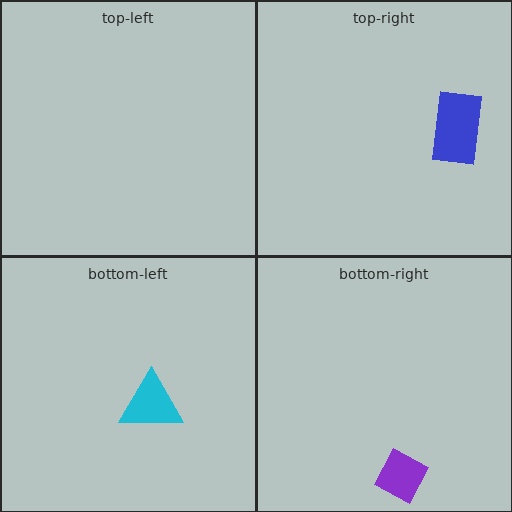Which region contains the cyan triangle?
The bottom-left region.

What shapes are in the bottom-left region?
The cyan triangle.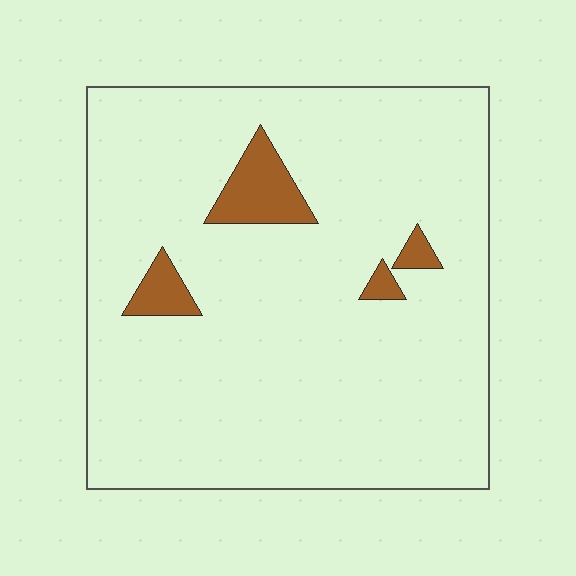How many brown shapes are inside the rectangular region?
4.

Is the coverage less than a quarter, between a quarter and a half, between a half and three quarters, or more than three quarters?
Less than a quarter.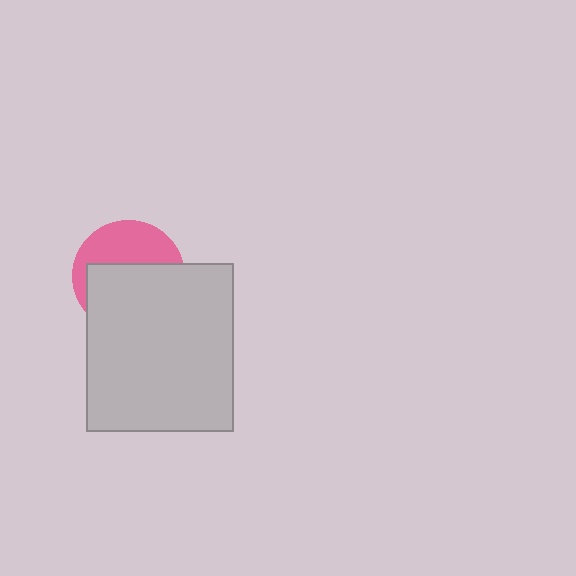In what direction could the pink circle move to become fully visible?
The pink circle could move up. That would shift it out from behind the light gray rectangle entirely.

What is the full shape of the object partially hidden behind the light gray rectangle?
The partially hidden object is a pink circle.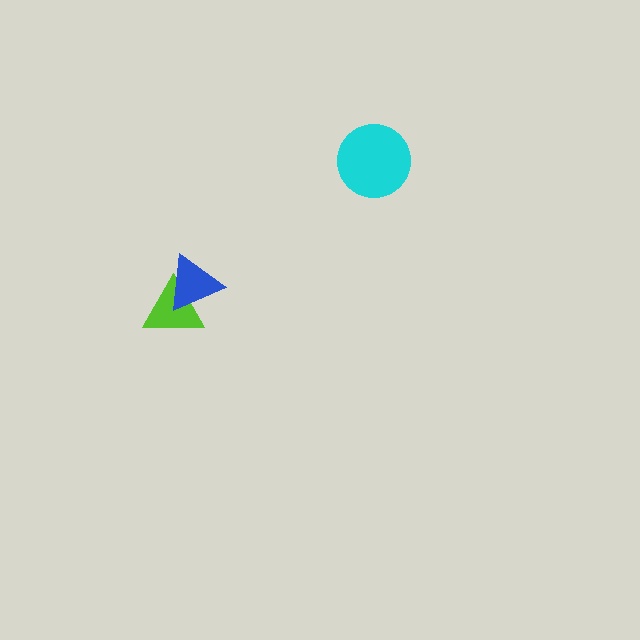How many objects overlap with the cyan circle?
0 objects overlap with the cyan circle.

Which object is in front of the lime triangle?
The blue triangle is in front of the lime triangle.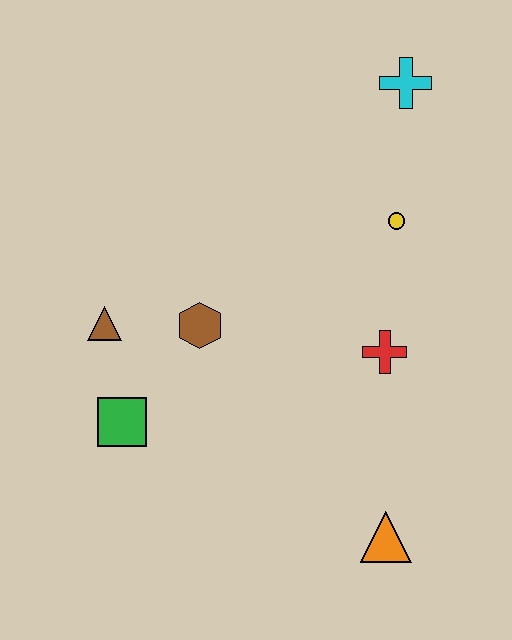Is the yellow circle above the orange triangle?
Yes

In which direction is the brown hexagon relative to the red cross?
The brown hexagon is to the left of the red cross.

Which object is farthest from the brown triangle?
The cyan cross is farthest from the brown triangle.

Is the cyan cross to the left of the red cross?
No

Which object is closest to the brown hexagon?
The brown triangle is closest to the brown hexagon.